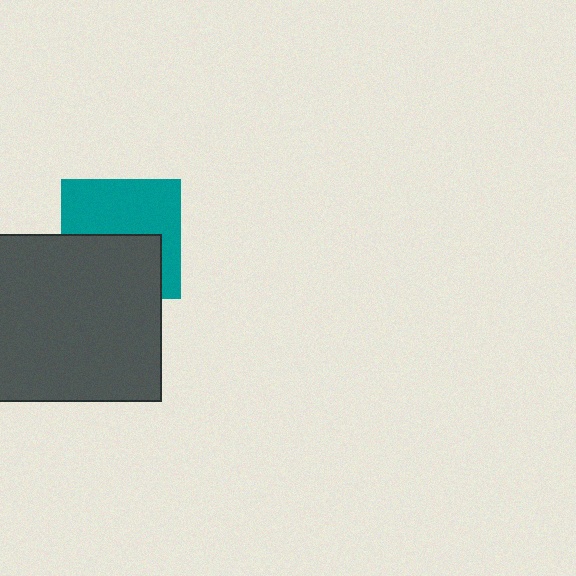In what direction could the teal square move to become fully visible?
The teal square could move up. That would shift it out from behind the dark gray square entirely.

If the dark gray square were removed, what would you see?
You would see the complete teal square.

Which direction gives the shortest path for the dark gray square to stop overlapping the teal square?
Moving down gives the shortest separation.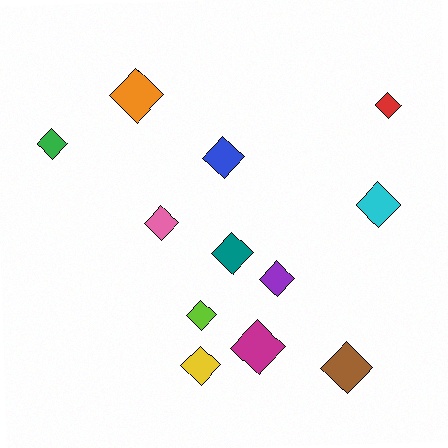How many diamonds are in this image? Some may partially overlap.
There are 12 diamonds.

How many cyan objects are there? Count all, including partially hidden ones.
There is 1 cyan object.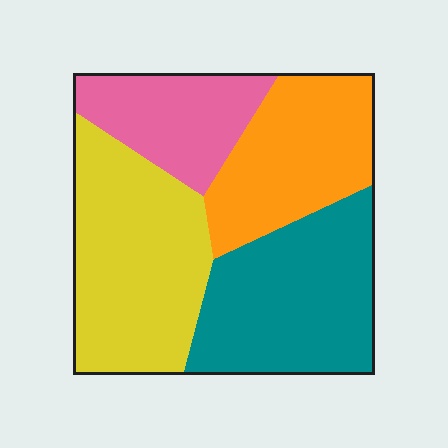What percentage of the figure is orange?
Orange takes up less than a quarter of the figure.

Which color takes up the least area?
Pink, at roughly 15%.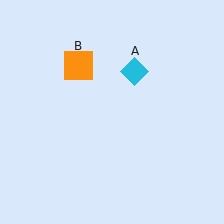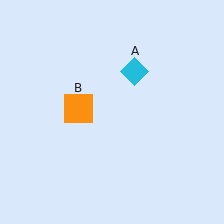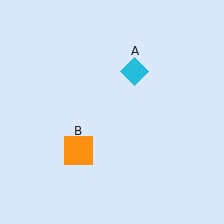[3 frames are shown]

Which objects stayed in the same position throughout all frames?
Cyan diamond (object A) remained stationary.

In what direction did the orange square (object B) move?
The orange square (object B) moved down.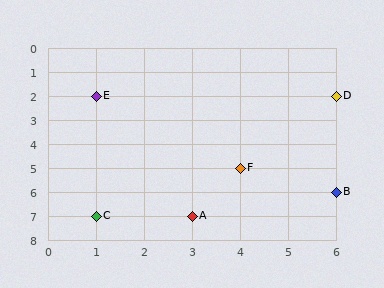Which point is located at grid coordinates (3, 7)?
Point A is at (3, 7).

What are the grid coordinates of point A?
Point A is at grid coordinates (3, 7).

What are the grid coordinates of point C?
Point C is at grid coordinates (1, 7).